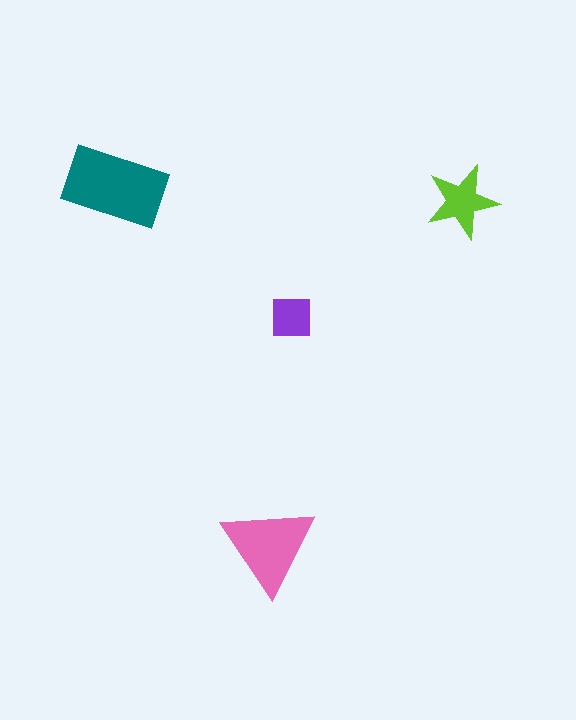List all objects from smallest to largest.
The purple square, the lime star, the pink triangle, the teal rectangle.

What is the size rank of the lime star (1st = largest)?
3rd.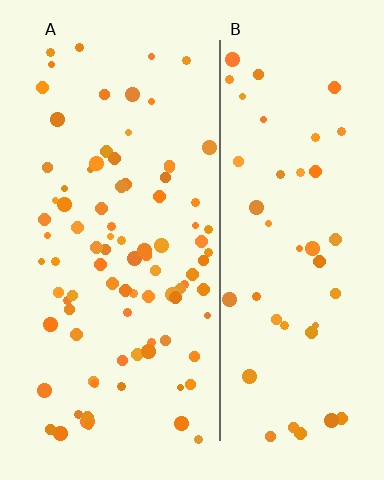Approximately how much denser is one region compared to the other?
Approximately 2.0× — region A over region B.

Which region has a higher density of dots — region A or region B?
A (the left).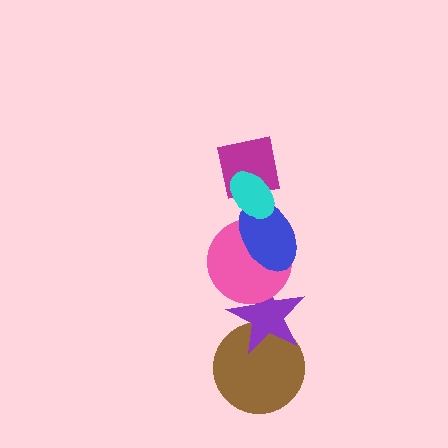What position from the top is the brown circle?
The brown circle is 6th from the top.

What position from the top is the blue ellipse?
The blue ellipse is 3rd from the top.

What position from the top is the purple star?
The purple star is 5th from the top.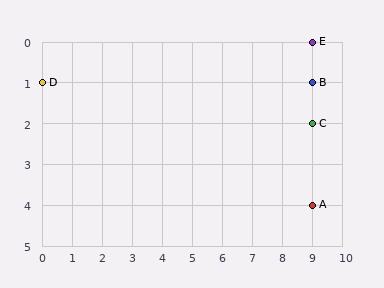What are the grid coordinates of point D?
Point D is at grid coordinates (0, 1).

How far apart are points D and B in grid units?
Points D and B are 9 columns apart.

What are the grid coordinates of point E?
Point E is at grid coordinates (9, 0).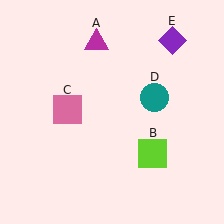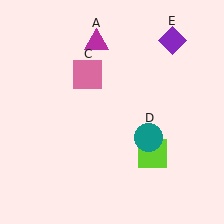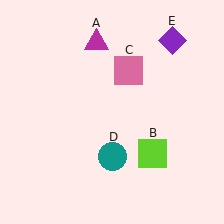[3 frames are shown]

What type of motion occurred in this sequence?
The pink square (object C), teal circle (object D) rotated clockwise around the center of the scene.